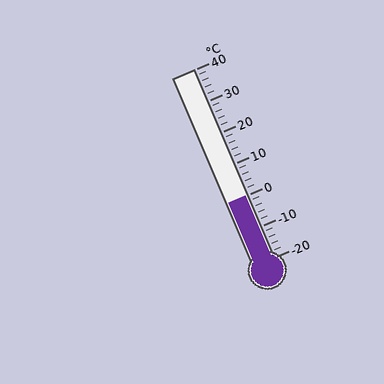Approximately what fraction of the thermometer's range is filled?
The thermometer is filled to approximately 35% of its range.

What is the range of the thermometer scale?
The thermometer scale ranges from -20°C to 40°C.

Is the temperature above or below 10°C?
The temperature is below 10°C.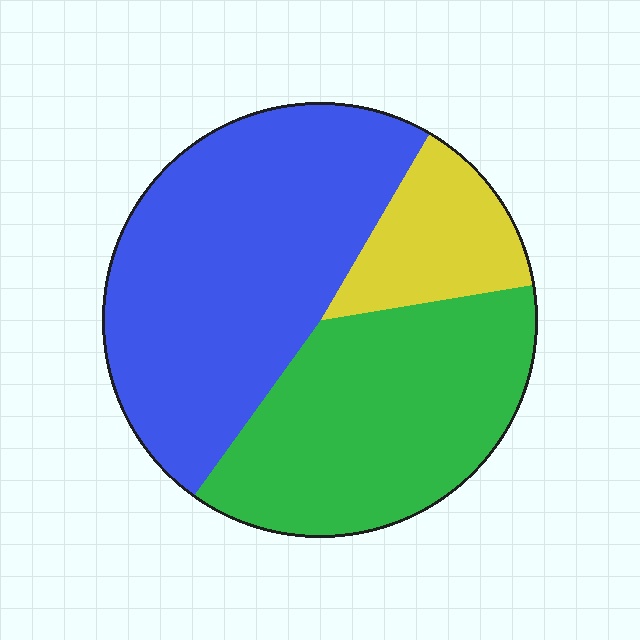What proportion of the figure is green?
Green covers around 35% of the figure.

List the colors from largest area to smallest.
From largest to smallest: blue, green, yellow.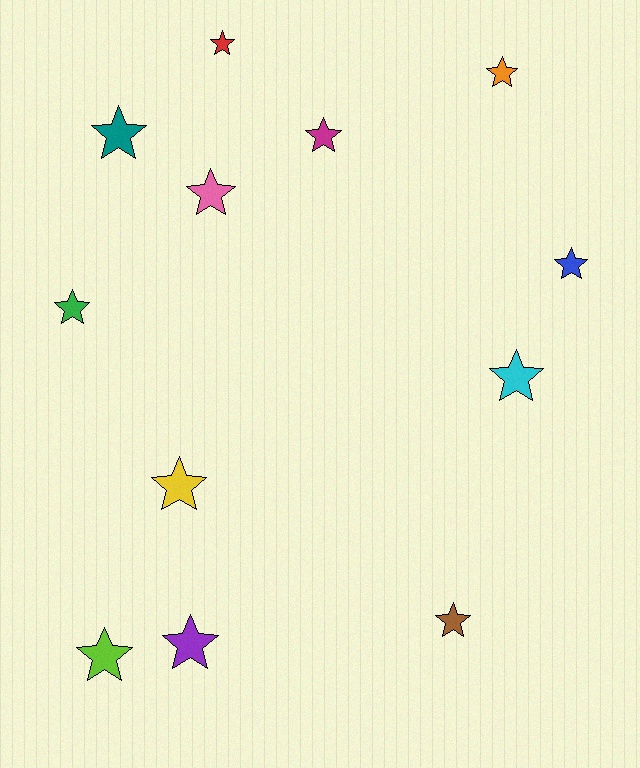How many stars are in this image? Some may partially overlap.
There are 12 stars.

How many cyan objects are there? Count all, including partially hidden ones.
There is 1 cyan object.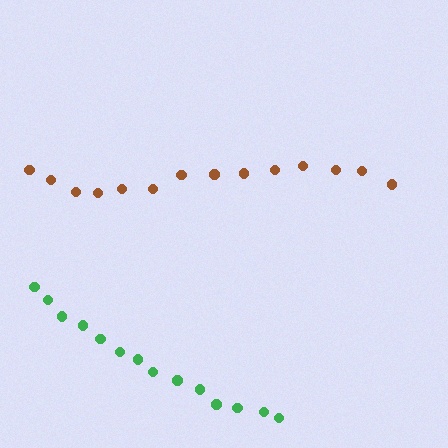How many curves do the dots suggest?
There are 2 distinct paths.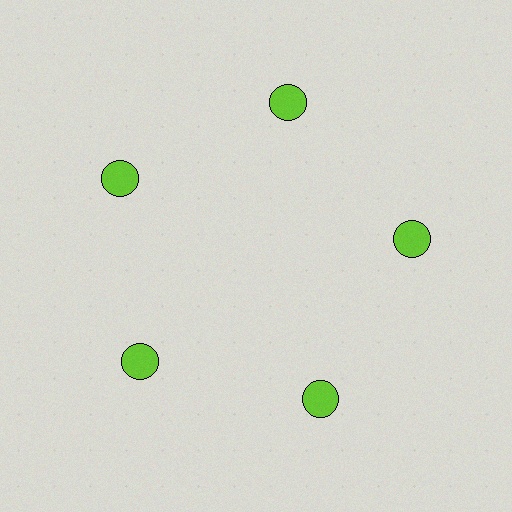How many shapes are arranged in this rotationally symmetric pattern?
There are 5 shapes, arranged in 5 groups of 1.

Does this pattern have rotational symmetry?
Yes, this pattern has 5-fold rotational symmetry. It looks the same after rotating 72 degrees around the center.